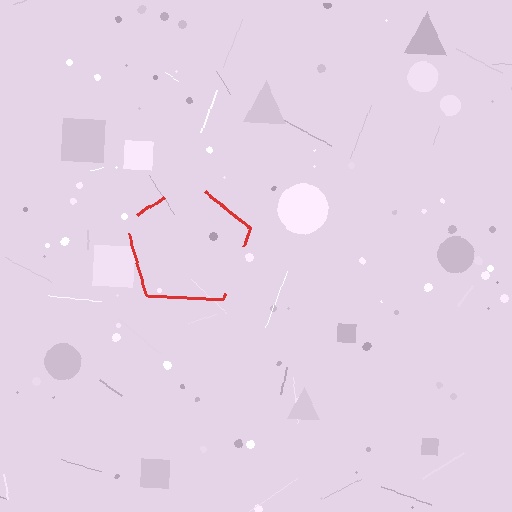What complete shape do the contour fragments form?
The contour fragments form a pentagon.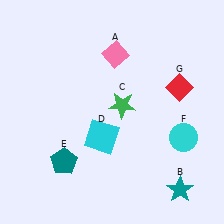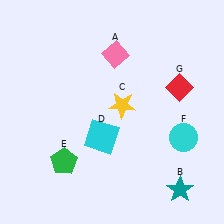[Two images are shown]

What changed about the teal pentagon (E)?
In Image 1, E is teal. In Image 2, it changed to green.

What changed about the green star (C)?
In Image 1, C is green. In Image 2, it changed to yellow.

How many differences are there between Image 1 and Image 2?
There are 2 differences between the two images.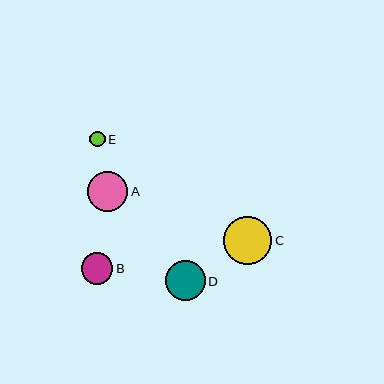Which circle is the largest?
Circle C is the largest with a size of approximately 48 pixels.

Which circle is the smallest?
Circle E is the smallest with a size of approximately 15 pixels.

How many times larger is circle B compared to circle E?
Circle B is approximately 2.1 times the size of circle E.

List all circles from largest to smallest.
From largest to smallest: C, A, D, B, E.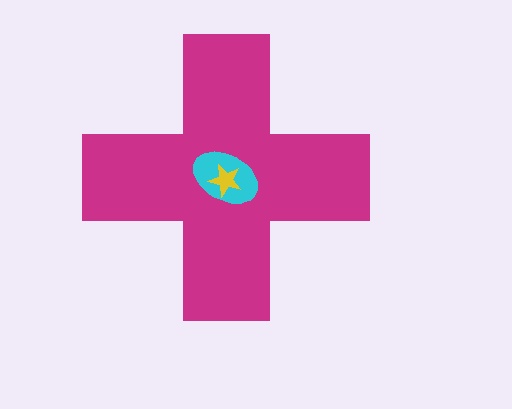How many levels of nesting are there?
3.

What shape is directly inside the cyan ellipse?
The yellow star.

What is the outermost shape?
The magenta cross.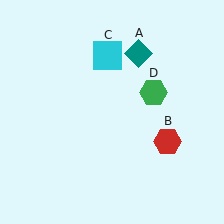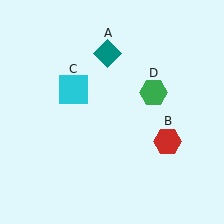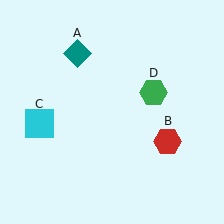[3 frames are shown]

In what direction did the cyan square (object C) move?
The cyan square (object C) moved down and to the left.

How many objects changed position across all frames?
2 objects changed position: teal diamond (object A), cyan square (object C).